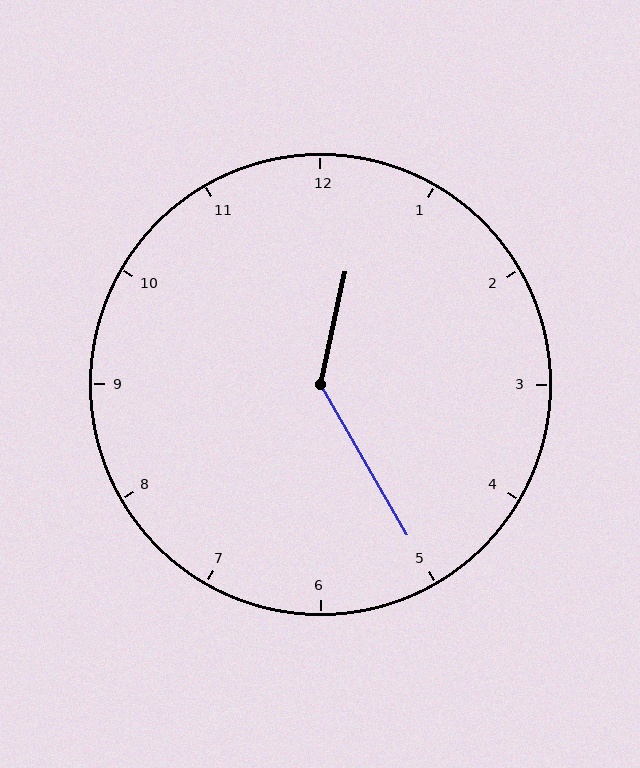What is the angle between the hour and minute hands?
Approximately 138 degrees.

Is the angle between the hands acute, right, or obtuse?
It is obtuse.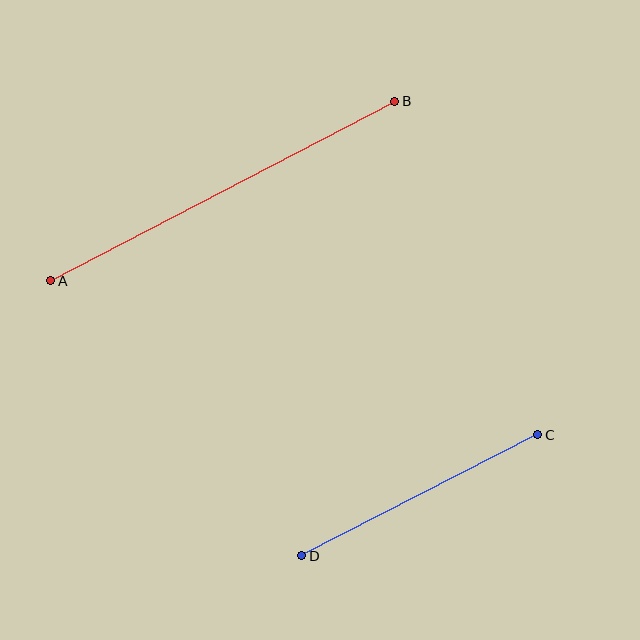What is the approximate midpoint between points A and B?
The midpoint is at approximately (223, 191) pixels.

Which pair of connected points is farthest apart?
Points A and B are farthest apart.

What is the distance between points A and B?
The distance is approximately 388 pixels.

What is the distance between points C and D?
The distance is approximately 265 pixels.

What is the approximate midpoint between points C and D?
The midpoint is at approximately (420, 495) pixels.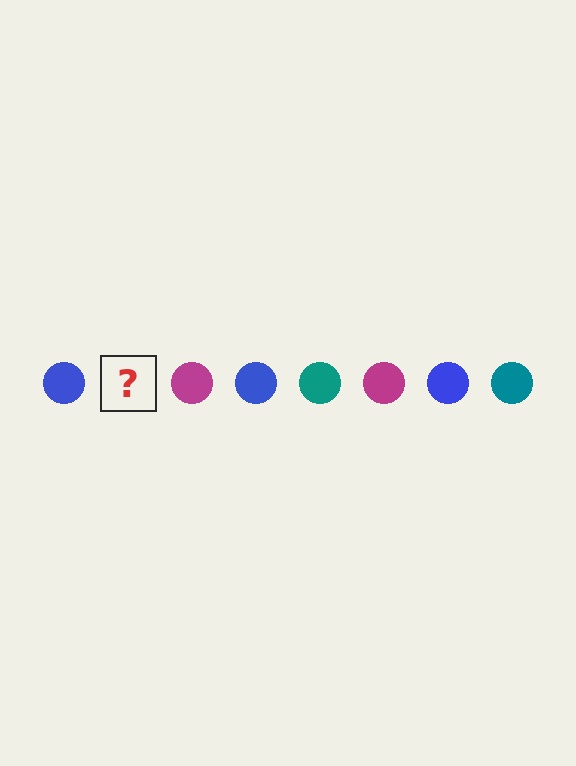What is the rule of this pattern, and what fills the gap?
The rule is that the pattern cycles through blue, teal, magenta circles. The gap should be filled with a teal circle.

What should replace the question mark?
The question mark should be replaced with a teal circle.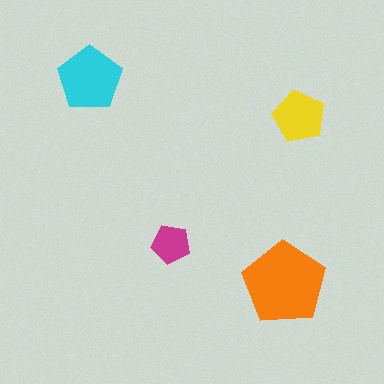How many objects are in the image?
There are 4 objects in the image.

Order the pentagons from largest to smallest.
the orange one, the cyan one, the yellow one, the magenta one.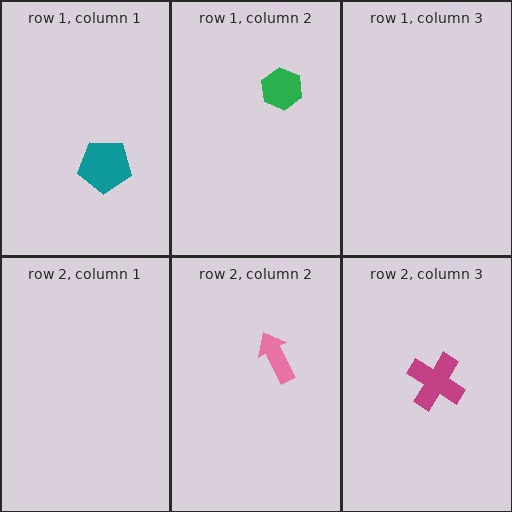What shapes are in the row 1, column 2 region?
The green hexagon.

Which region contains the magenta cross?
The row 2, column 3 region.